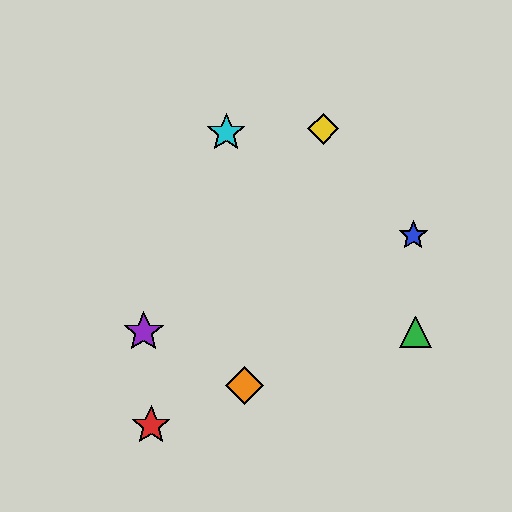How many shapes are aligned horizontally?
2 shapes (the green triangle, the purple star) are aligned horizontally.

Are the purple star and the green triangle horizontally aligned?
Yes, both are at y≈332.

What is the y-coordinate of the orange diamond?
The orange diamond is at y≈385.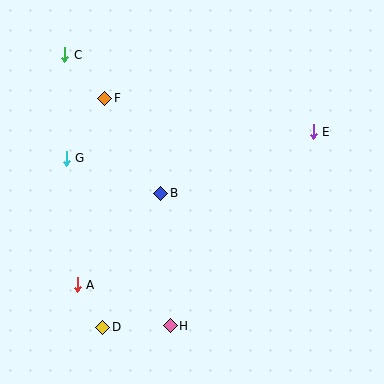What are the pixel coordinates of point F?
Point F is at (105, 98).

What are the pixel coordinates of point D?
Point D is at (103, 327).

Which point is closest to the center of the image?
Point B at (161, 193) is closest to the center.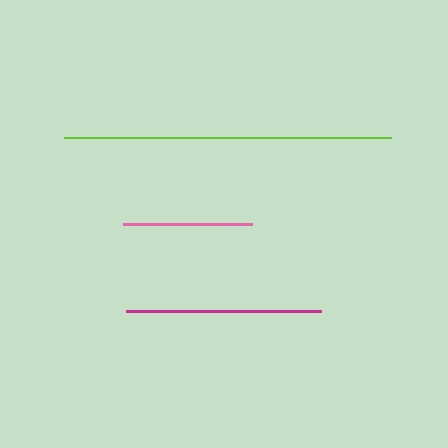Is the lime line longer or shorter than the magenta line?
The lime line is longer than the magenta line.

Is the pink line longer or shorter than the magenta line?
The magenta line is longer than the pink line.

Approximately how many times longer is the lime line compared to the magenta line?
The lime line is approximately 1.7 times the length of the magenta line.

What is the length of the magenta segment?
The magenta segment is approximately 195 pixels long.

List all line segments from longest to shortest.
From longest to shortest: lime, magenta, pink.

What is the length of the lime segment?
The lime segment is approximately 327 pixels long.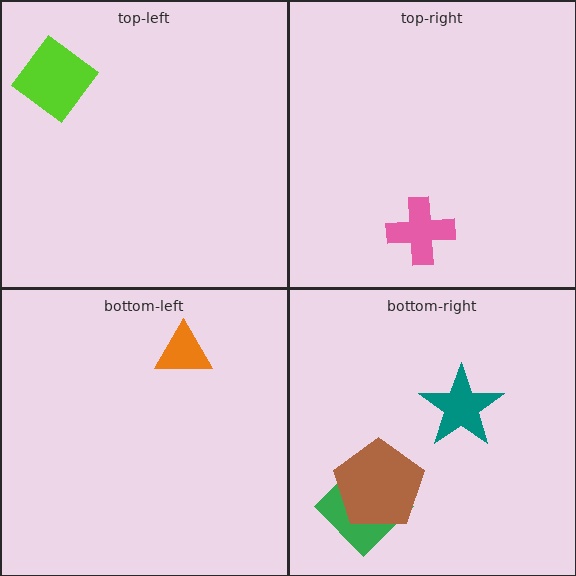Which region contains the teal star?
The bottom-right region.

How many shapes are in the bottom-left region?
1.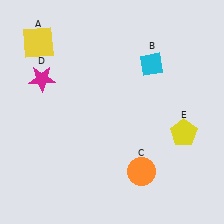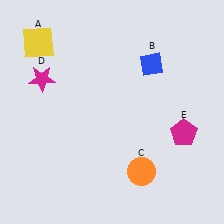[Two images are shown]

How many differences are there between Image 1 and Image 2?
There are 2 differences between the two images.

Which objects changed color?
B changed from cyan to blue. E changed from yellow to magenta.